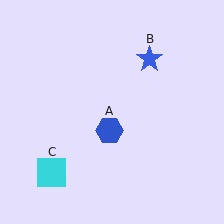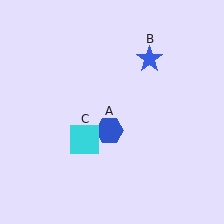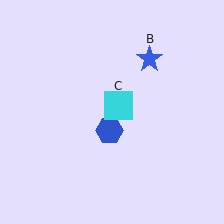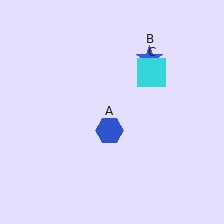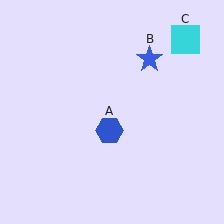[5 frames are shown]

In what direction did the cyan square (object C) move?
The cyan square (object C) moved up and to the right.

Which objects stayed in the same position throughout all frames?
Blue hexagon (object A) and blue star (object B) remained stationary.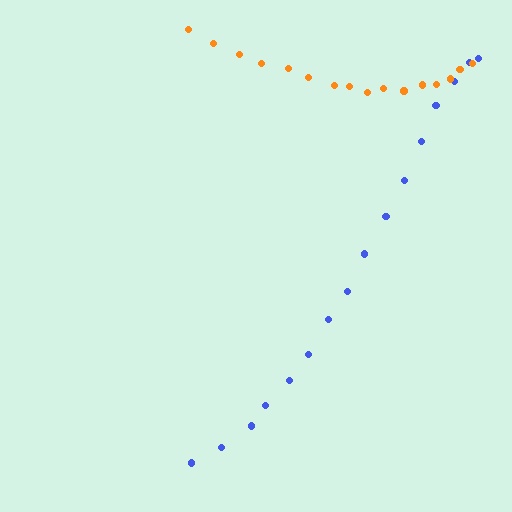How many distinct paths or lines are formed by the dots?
There are 2 distinct paths.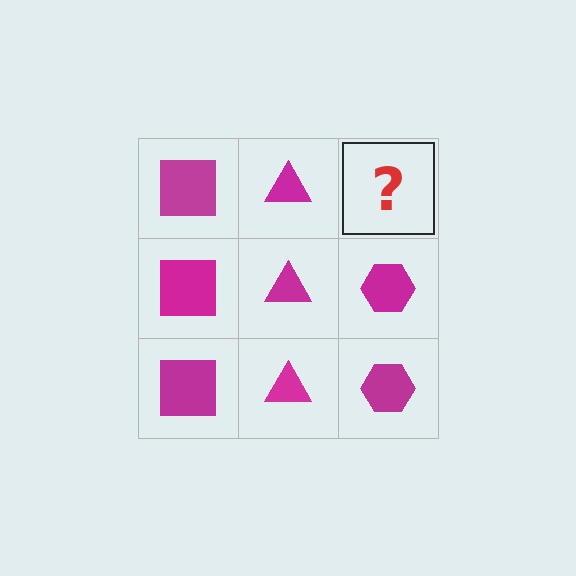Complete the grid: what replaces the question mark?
The question mark should be replaced with a magenta hexagon.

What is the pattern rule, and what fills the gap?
The rule is that each column has a consistent shape. The gap should be filled with a magenta hexagon.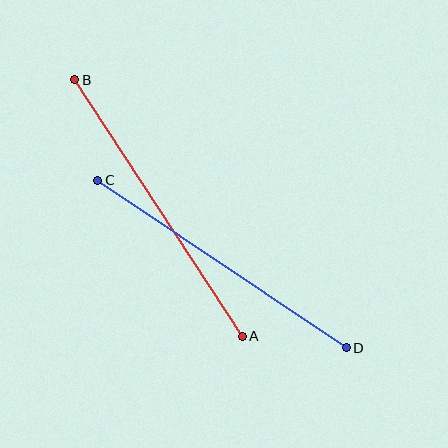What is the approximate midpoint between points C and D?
The midpoint is at approximately (222, 264) pixels.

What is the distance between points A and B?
The distance is approximately 307 pixels.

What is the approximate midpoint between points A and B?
The midpoint is at approximately (158, 208) pixels.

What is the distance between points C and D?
The distance is approximately 300 pixels.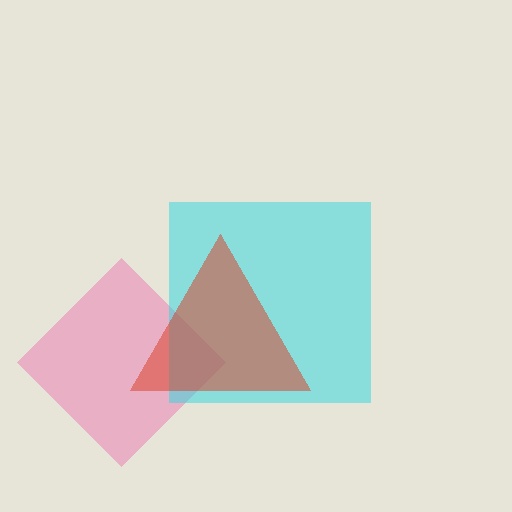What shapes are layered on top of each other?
The layered shapes are: a pink diamond, a cyan square, a red triangle.